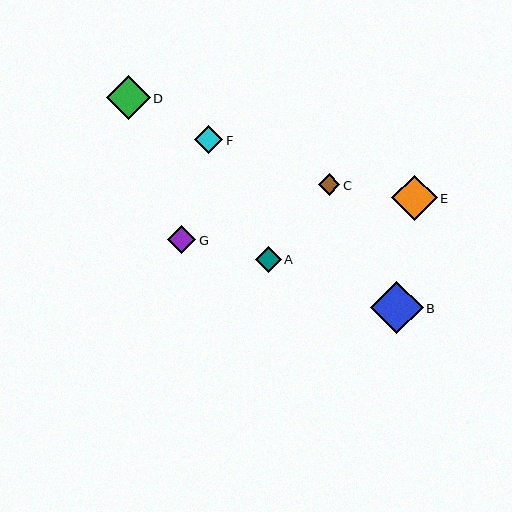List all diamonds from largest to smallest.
From largest to smallest: B, E, D, G, F, A, C.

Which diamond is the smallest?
Diamond C is the smallest with a size of approximately 21 pixels.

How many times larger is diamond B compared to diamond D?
Diamond B is approximately 1.2 times the size of diamond D.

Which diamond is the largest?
Diamond B is the largest with a size of approximately 53 pixels.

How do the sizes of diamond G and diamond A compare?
Diamond G and diamond A are approximately the same size.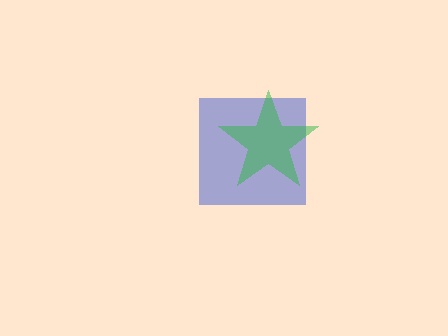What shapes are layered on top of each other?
The layered shapes are: a blue square, a green star.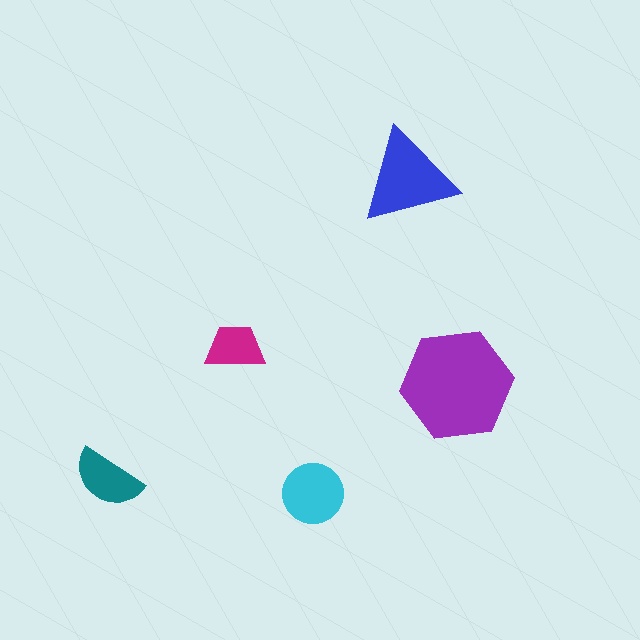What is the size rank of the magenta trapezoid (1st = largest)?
5th.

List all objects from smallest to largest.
The magenta trapezoid, the teal semicircle, the cyan circle, the blue triangle, the purple hexagon.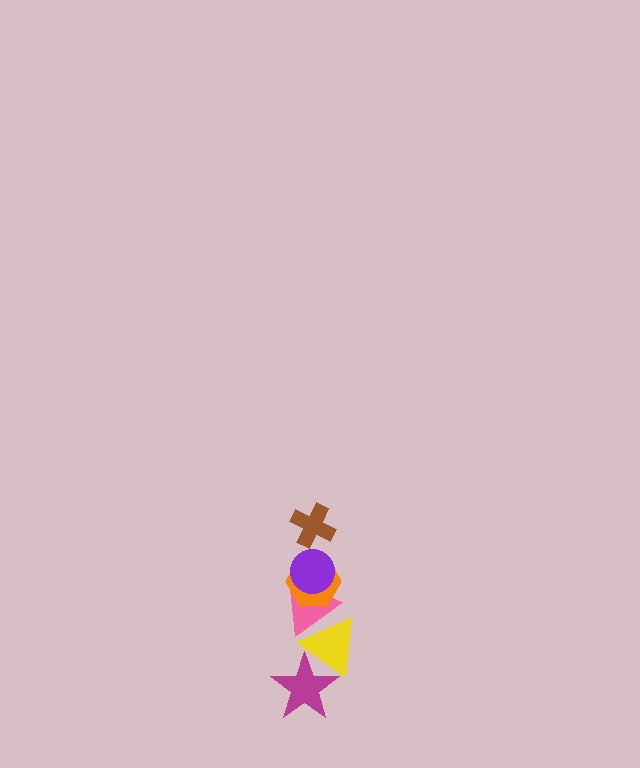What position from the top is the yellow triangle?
The yellow triangle is 5th from the top.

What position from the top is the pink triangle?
The pink triangle is 4th from the top.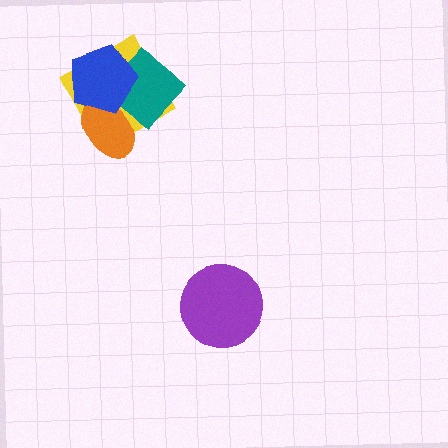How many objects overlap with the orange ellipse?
3 objects overlap with the orange ellipse.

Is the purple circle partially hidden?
No, no other shape covers it.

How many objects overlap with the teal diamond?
3 objects overlap with the teal diamond.